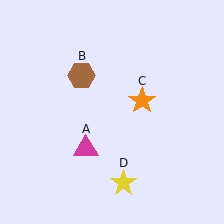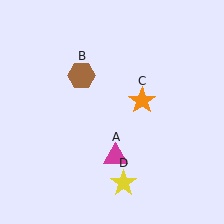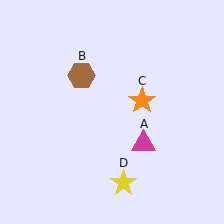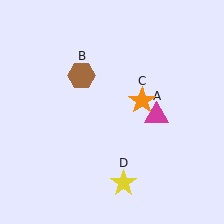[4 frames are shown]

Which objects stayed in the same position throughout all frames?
Brown hexagon (object B) and orange star (object C) and yellow star (object D) remained stationary.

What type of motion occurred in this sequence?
The magenta triangle (object A) rotated counterclockwise around the center of the scene.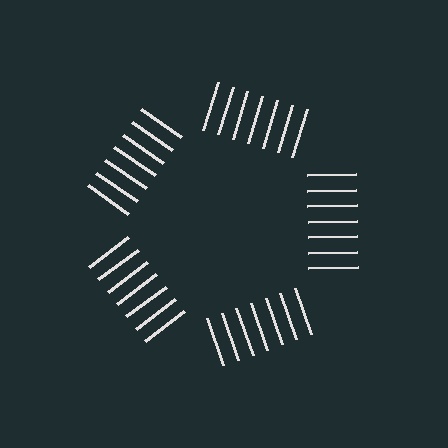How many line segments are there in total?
35 — 7 along each of the 5 edges.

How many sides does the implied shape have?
5 sides — the line-ends trace a pentagon.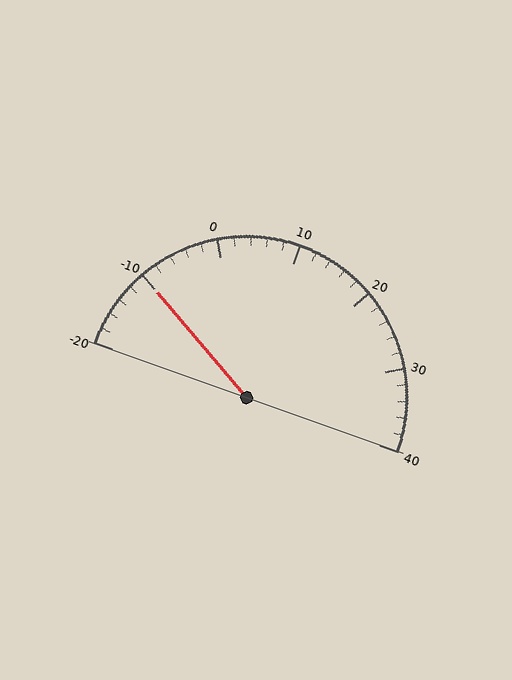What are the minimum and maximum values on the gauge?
The gauge ranges from -20 to 40.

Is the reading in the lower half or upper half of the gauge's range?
The reading is in the lower half of the range (-20 to 40).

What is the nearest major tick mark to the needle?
The nearest major tick mark is -10.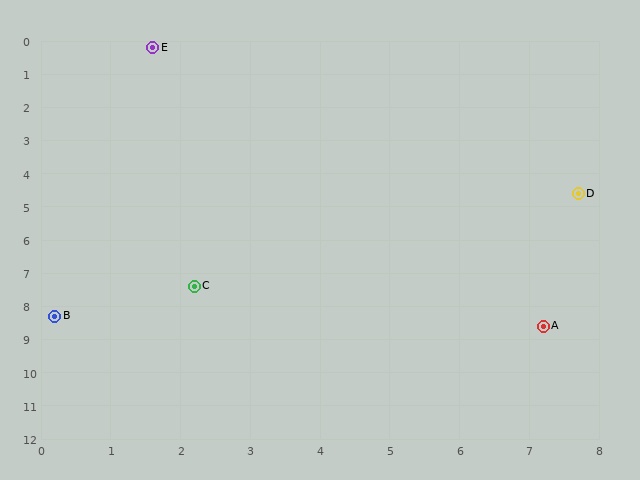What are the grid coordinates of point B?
Point B is at approximately (0.2, 8.3).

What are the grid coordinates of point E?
Point E is at approximately (1.6, 0.2).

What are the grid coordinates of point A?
Point A is at approximately (7.2, 8.6).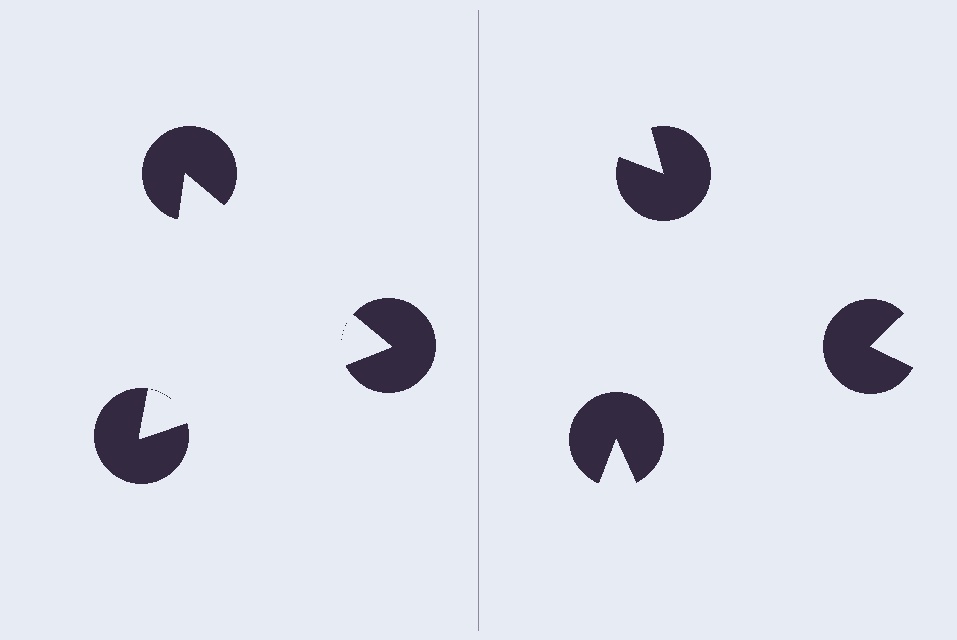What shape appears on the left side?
An illusory triangle.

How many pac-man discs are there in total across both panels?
6 — 3 on each side.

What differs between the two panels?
The pac-man discs are positioned identically on both sides; only the wedge orientations differ. On the left they align to a triangle; on the right they are misaligned.